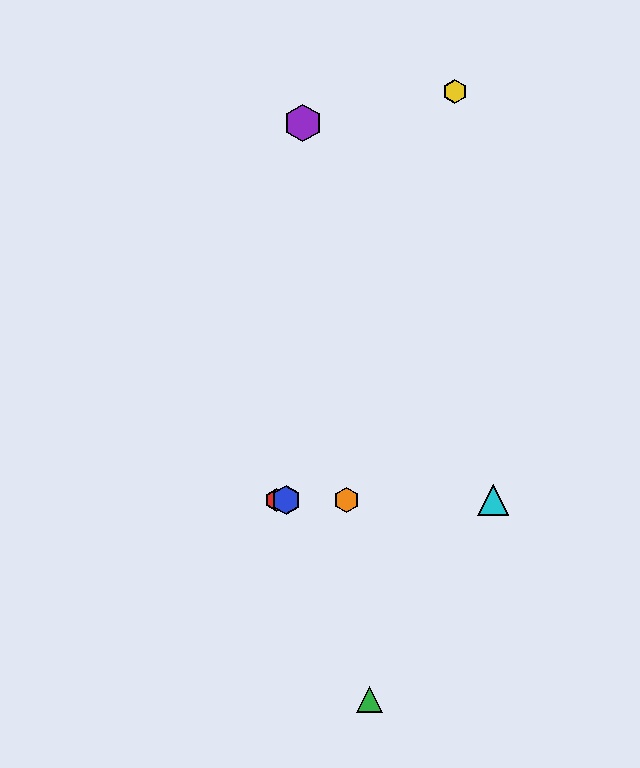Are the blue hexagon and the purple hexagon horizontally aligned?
No, the blue hexagon is at y≈500 and the purple hexagon is at y≈123.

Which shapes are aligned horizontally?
The red hexagon, the blue hexagon, the orange hexagon, the cyan triangle are aligned horizontally.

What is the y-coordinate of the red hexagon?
The red hexagon is at y≈500.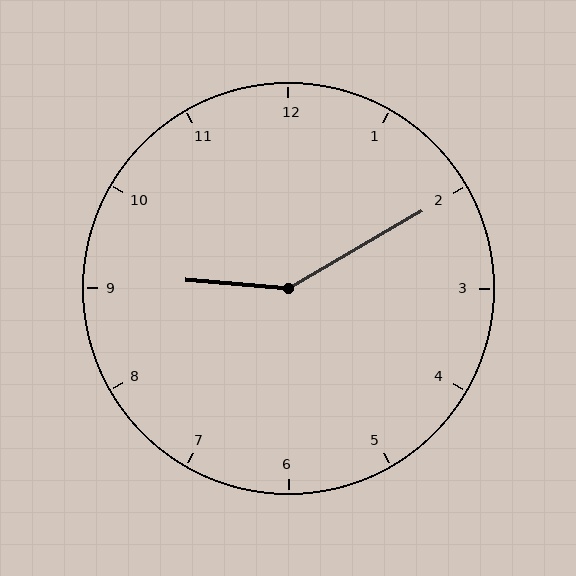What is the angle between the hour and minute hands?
Approximately 145 degrees.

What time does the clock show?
9:10.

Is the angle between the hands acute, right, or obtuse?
It is obtuse.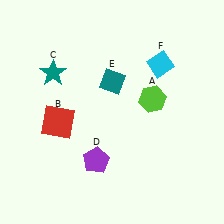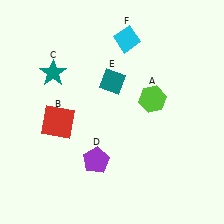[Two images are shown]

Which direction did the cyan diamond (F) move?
The cyan diamond (F) moved left.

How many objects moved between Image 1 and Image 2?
1 object moved between the two images.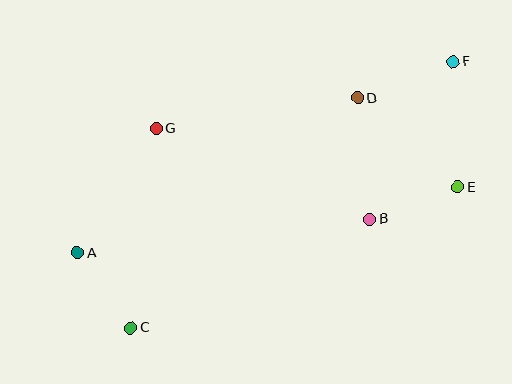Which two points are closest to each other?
Points A and C are closest to each other.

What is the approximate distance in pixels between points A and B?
The distance between A and B is approximately 294 pixels.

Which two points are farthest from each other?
Points A and F are farthest from each other.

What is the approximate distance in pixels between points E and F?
The distance between E and F is approximately 125 pixels.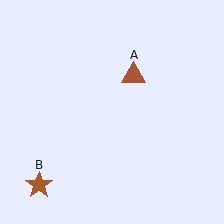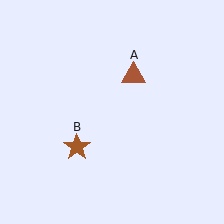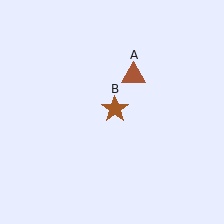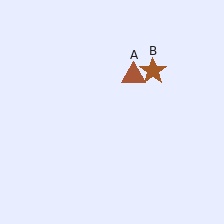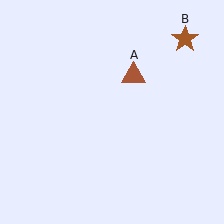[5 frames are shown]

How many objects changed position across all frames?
1 object changed position: brown star (object B).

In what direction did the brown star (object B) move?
The brown star (object B) moved up and to the right.